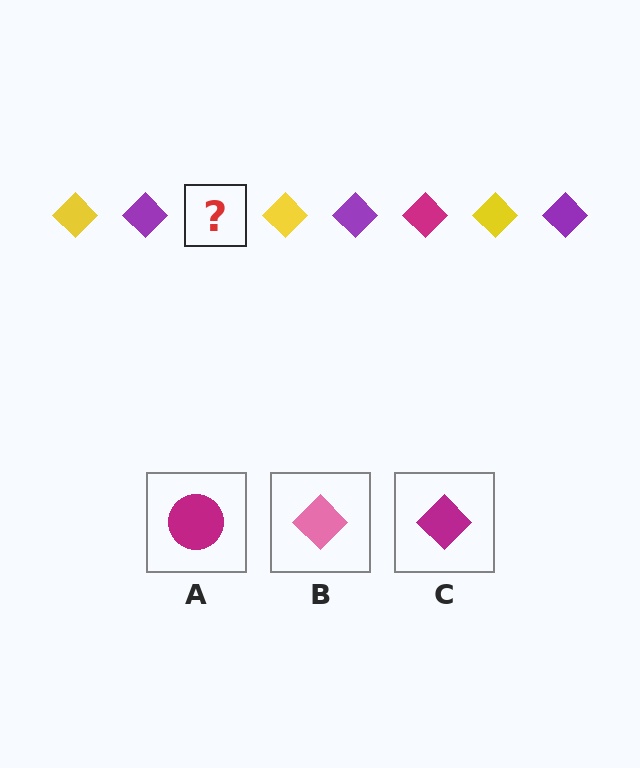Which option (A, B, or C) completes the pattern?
C.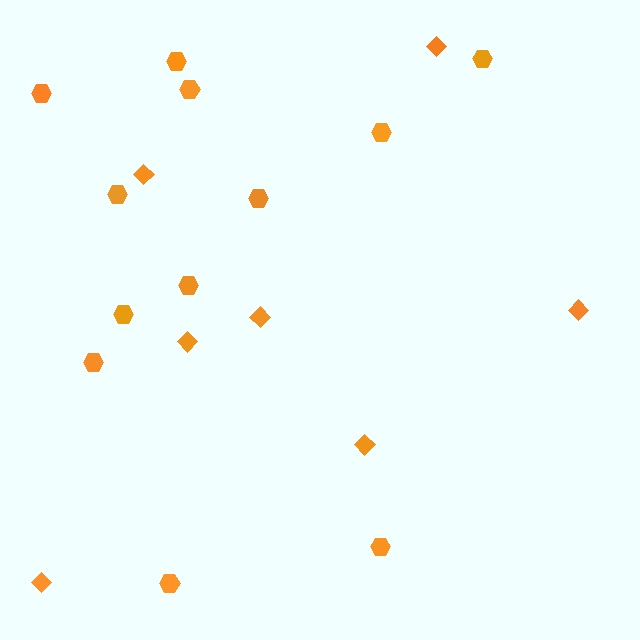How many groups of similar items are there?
There are 2 groups: one group of diamonds (7) and one group of hexagons (12).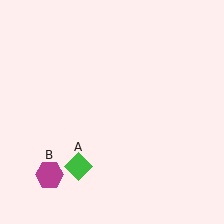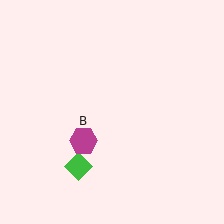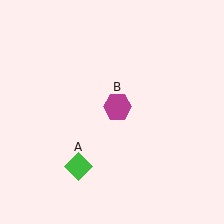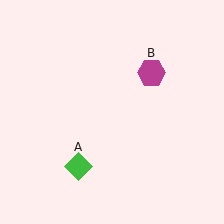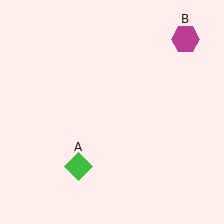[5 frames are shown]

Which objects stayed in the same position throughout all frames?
Green diamond (object A) remained stationary.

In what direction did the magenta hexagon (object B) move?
The magenta hexagon (object B) moved up and to the right.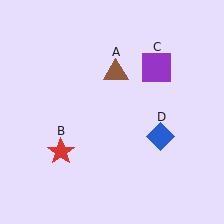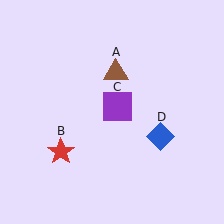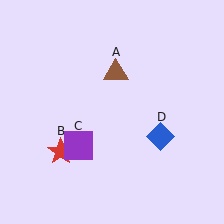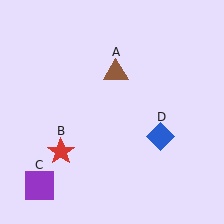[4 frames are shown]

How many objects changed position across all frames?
1 object changed position: purple square (object C).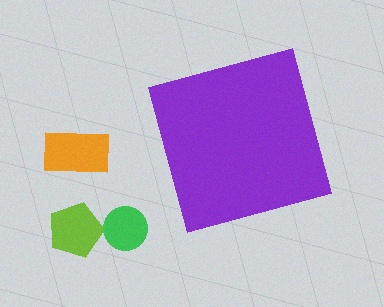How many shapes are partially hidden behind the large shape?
0 shapes are partially hidden.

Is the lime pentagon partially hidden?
No, the lime pentagon is fully visible.